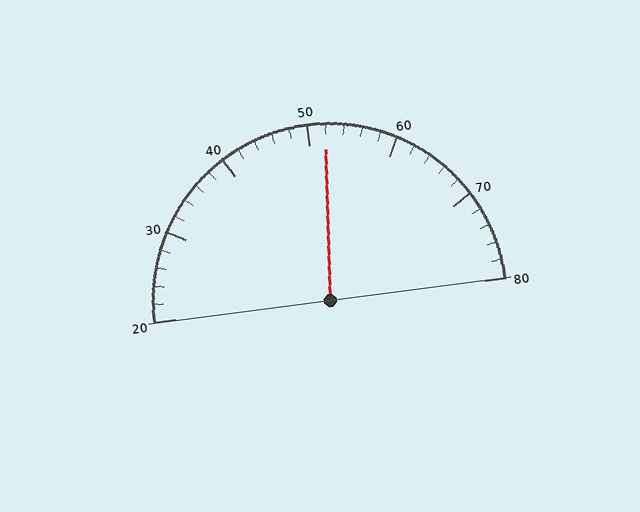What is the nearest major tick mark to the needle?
The nearest major tick mark is 50.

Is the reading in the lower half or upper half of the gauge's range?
The reading is in the upper half of the range (20 to 80).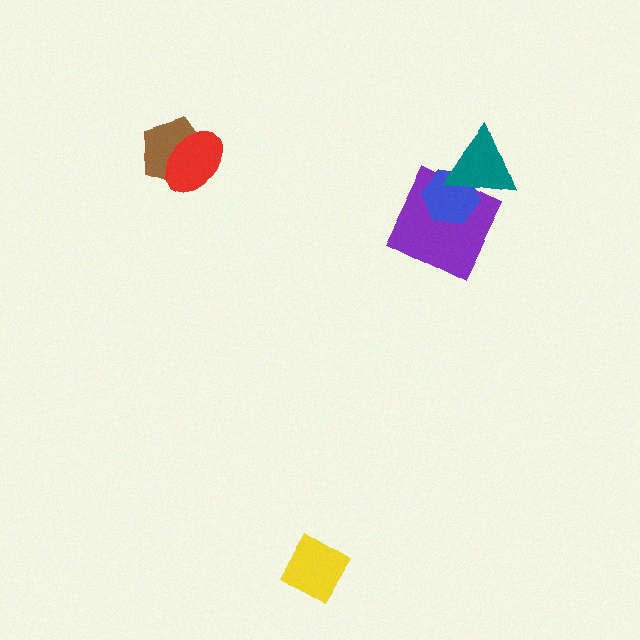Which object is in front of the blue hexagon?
The teal triangle is in front of the blue hexagon.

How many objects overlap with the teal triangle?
2 objects overlap with the teal triangle.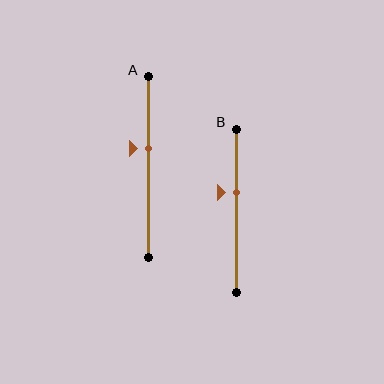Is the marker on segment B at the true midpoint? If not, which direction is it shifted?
No, the marker on segment B is shifted upward by about 12% of the segment length.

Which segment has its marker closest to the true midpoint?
Segment A has its marker closest to the true midpoint.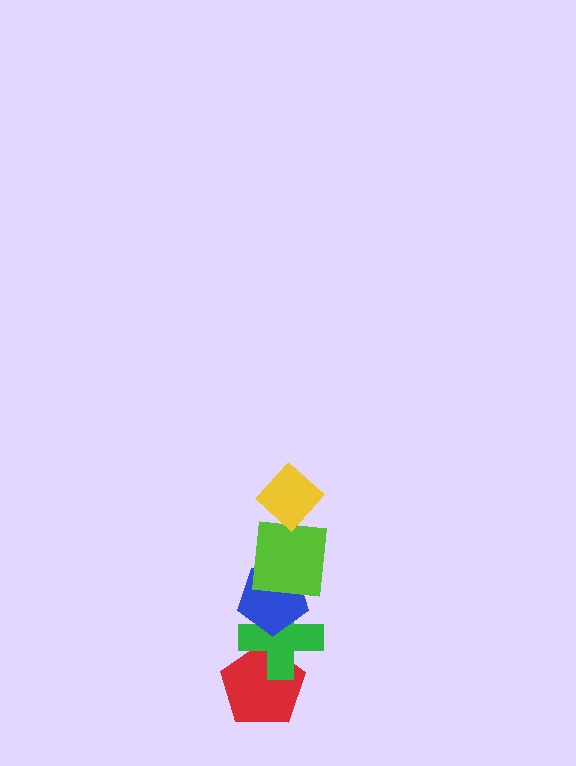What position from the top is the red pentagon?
The red pentagon is 5th from the top.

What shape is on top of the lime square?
The yellow diamond is on top of the lime square.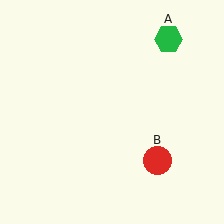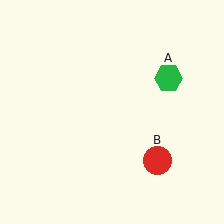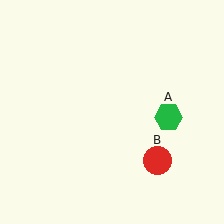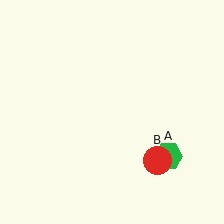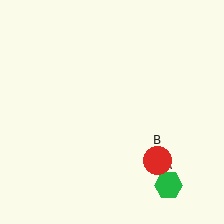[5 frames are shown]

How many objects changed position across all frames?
1 object changed position: green hexagon (object A).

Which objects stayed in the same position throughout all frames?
Red circle (object B) remained stationary.